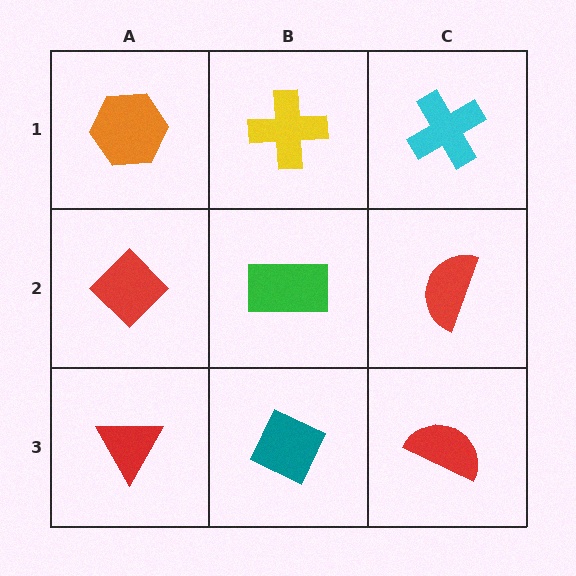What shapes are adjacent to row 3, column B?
A green rectangle (row 2, column B), a red triangle (row 3, column A), a red semicircle (row 3, column C).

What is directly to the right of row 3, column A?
A teal diamond.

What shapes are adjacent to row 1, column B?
A green rectangle (row 2, column B), an orange hexagon (row 1, column A), a cyan cross (row 1, column C).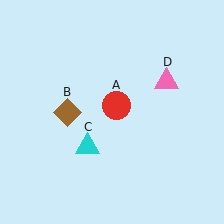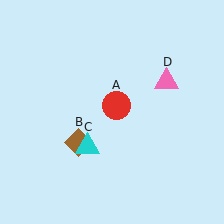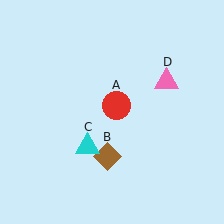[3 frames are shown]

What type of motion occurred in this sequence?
The brown diamond (object B) rotated counterclockwise around the center of the scene.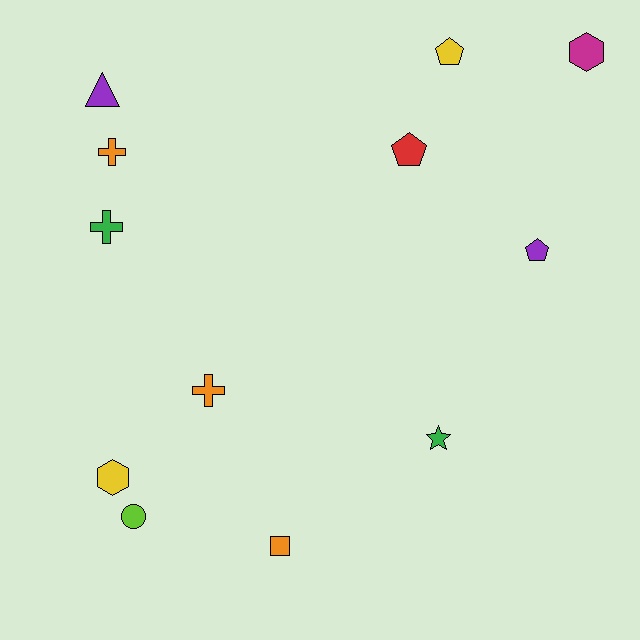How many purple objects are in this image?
There are 2 purple objects.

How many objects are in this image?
There are 12 objects.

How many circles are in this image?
There is 1 circle.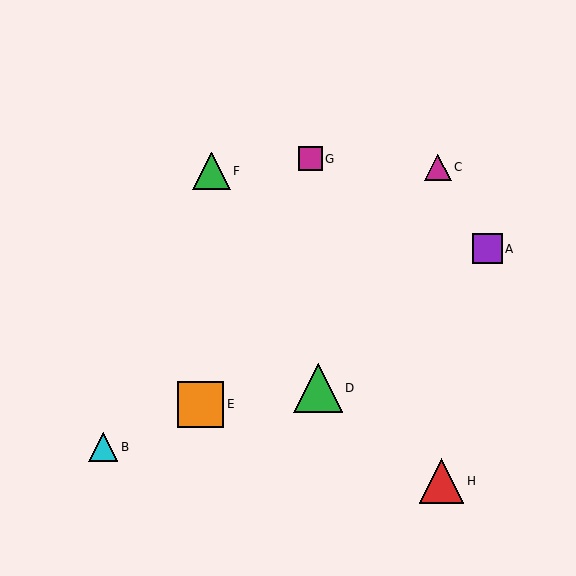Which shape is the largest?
The green triangle (labeled D) is the largest.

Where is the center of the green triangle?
The center of the green triangle is at (318, 388).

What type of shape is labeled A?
Shape A is a purple square.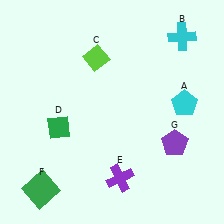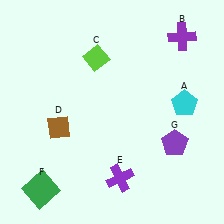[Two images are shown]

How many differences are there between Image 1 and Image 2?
There are 2 differences between the two images.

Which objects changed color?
B changed from cyan to purple. D changed from green to brown.